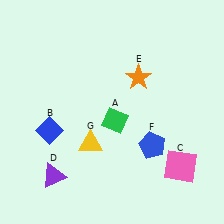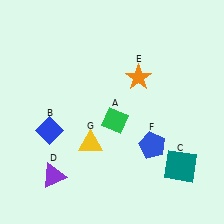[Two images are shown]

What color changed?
The square (C) changed from pink in Image 1 to teal in Image 2.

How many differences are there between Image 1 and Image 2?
There is 1 difference between the two images.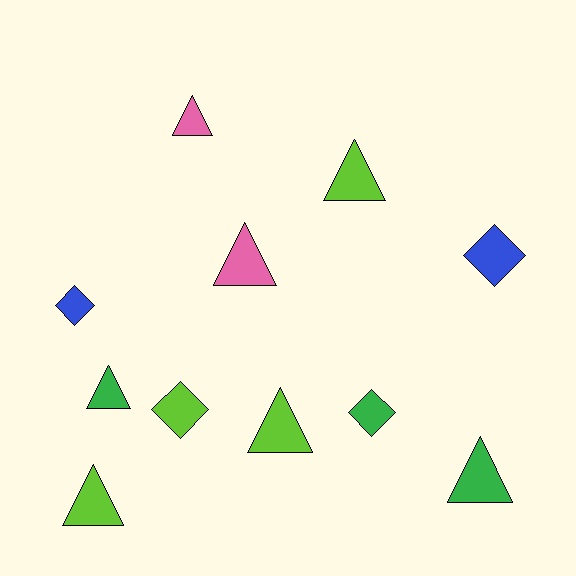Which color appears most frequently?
Lime, with 4 objects.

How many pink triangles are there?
There are 2 pink triangles.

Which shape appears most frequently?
Triangle, with 7 objects.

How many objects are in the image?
There are 11 objects.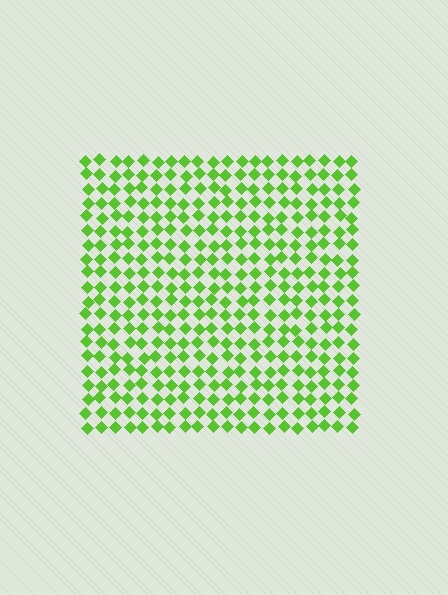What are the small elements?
The small elements are diamonds.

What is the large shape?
The large shape is a square.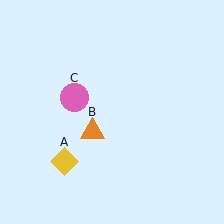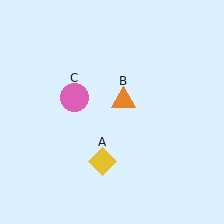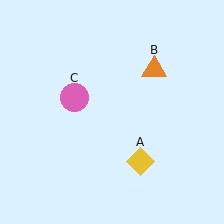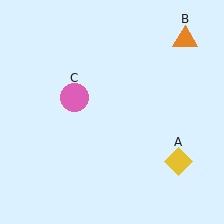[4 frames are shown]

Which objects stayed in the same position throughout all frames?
Pink circle (object C) remained stationary.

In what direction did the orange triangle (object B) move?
The orange triangle (object B) moved up and to the right.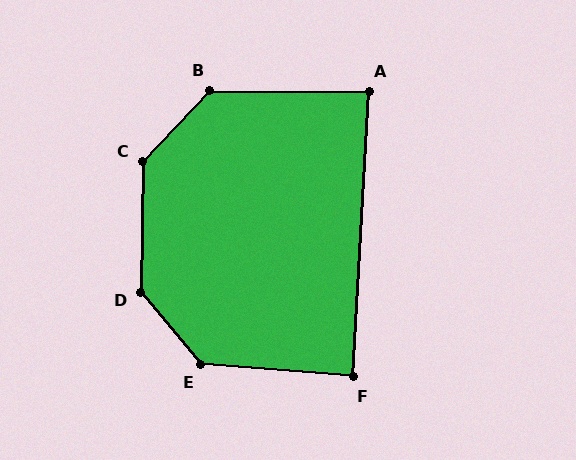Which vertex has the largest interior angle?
D, at approximately 139 degrees.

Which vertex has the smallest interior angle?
A, at approximately 87 degrees.